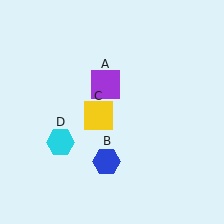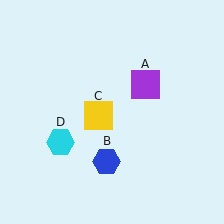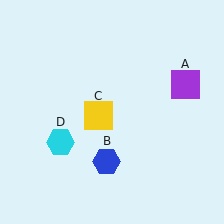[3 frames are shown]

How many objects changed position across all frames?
1 object changed position: purple square (object A).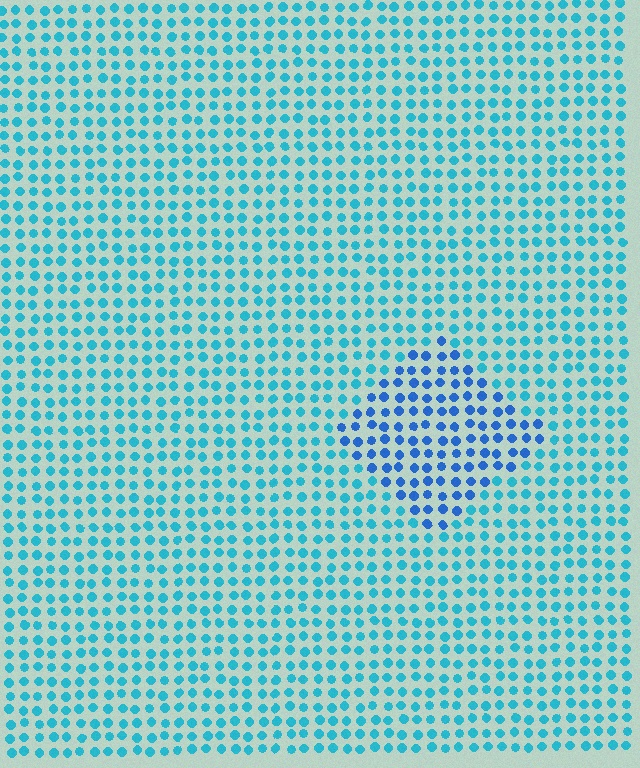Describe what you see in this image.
The image is filled with small cyan elements in a uniform arrangement. A diamond-shaped region is visible where the elements are tinted to a slightly different hue, forming a subtle color boundary.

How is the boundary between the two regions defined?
The boundary is defined purely by a slight shift in hue (about 29 degrees). Spacing, size, and orientation are identical on both sides.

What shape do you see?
I see a diamond.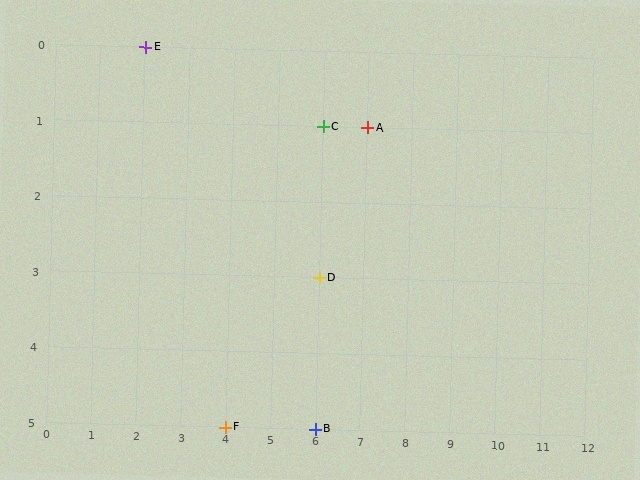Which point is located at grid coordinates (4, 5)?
Point F is at (4, 5).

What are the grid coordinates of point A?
Point A is at grid coordinates (7, 1).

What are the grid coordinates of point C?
Point C is at grid coordinates (6, 1).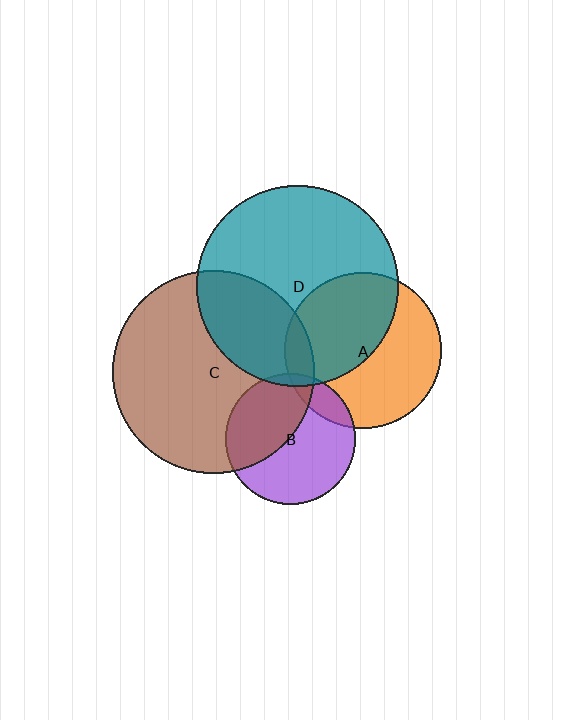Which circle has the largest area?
Circle C (brown).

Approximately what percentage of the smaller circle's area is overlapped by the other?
Approximately 15%.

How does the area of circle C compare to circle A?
Approximately 1.7 times.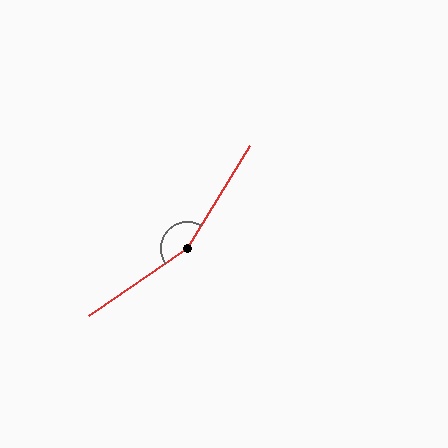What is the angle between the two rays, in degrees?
Approximately 156 degrees.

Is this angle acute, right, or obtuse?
It is obtuse.